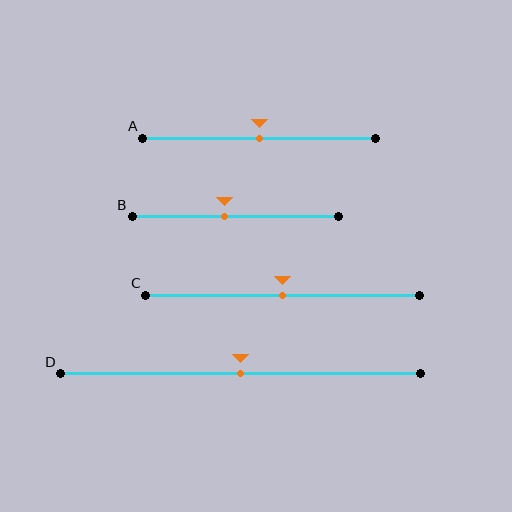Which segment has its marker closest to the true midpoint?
Segment A has its marker closest to the true midpoint.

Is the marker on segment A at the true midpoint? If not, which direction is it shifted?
Yes, the marker on segment A is at the true midpoint.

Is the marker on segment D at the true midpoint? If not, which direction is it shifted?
Yes, the marker on segment D is at the true midpoint.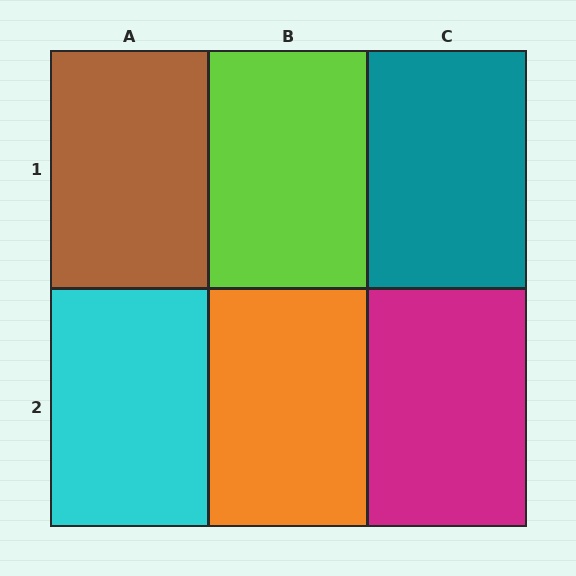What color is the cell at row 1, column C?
Teal.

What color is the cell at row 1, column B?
Lime.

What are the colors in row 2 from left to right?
Cyan, orange, magenta.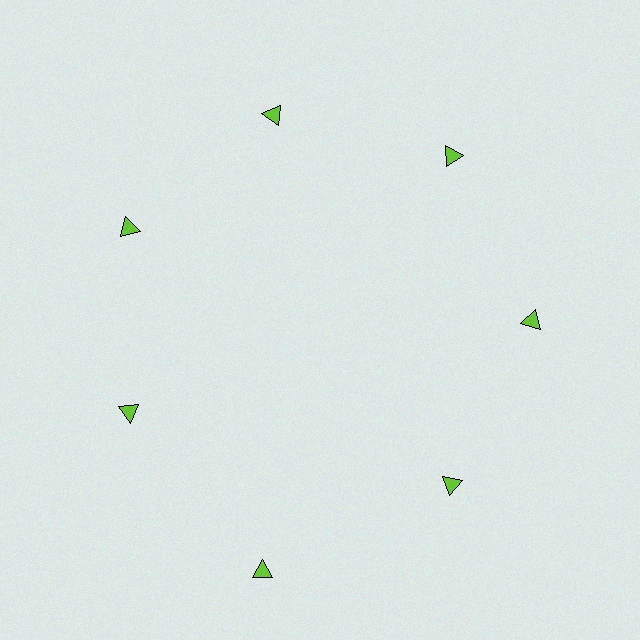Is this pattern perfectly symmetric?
No. The 7 lime triangles are arranged in a ring, but one element near the 6 o'clock position is pushed outward from the center, breaking the 7-fold rotational symmetry.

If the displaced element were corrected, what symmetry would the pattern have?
It would have 7-fold rotational symmetry — the pattern would map onto itself every 51 degrees.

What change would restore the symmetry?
The symmetry would be restored by moving it inward, back onto the ring so that all 7 triangles sit at equal angles and equal distance from the center.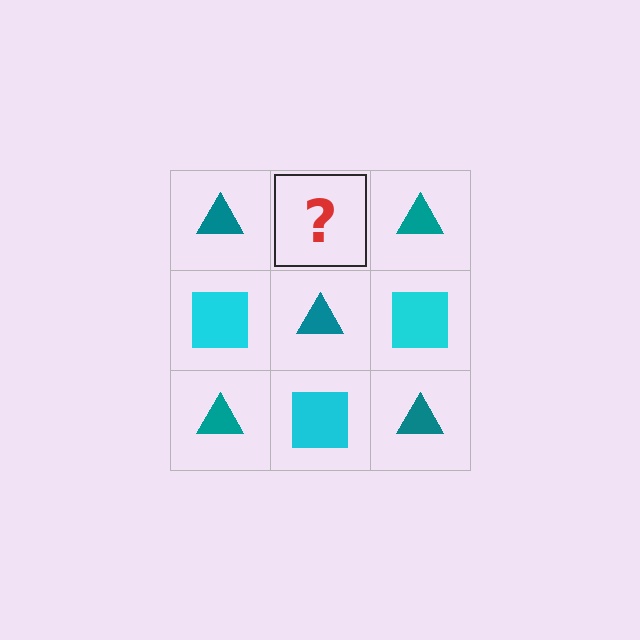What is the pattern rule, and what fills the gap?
The rule is that it alternates teal triangle and cyan square in a checkerboard pattern. The gap should be filled with a cyan square.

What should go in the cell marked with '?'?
The missing cell should contain a cyan square.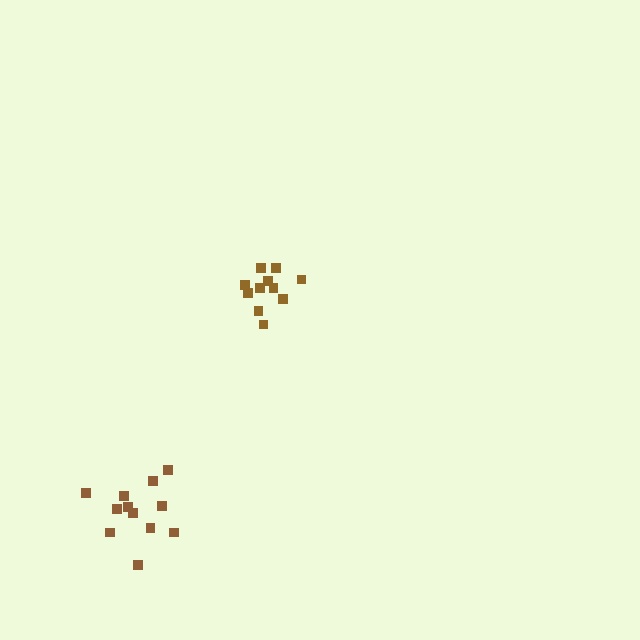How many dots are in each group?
Group 1: 11 dots, Group 2: 12 dots (23 total).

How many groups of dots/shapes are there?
There are 2 groups.